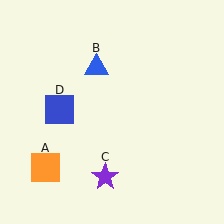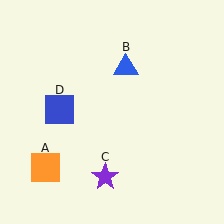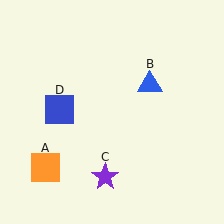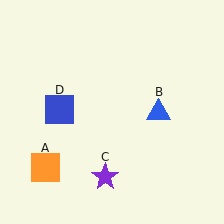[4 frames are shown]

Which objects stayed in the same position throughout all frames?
Orange square (object A) and purple star (object C) and blue square (object D) remained stationary.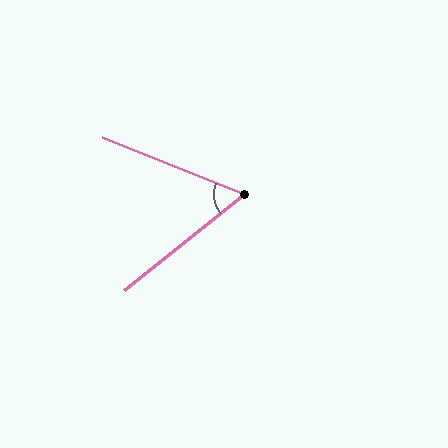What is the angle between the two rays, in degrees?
Approximately 60 degrees.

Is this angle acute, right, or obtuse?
It is acute.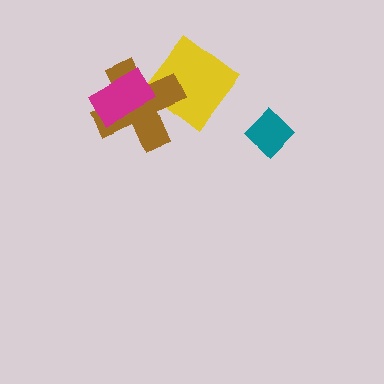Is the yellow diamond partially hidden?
Yes, it is partially covered by another shape.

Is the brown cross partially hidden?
Yes, it is partially covered by another shape.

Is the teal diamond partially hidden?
No, no other shape covers it.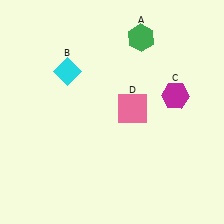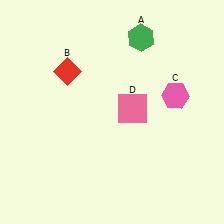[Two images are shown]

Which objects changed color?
B changed from cyan to red. C changed from magenta to pink.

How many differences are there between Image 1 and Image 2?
There are 2 differences between the two images.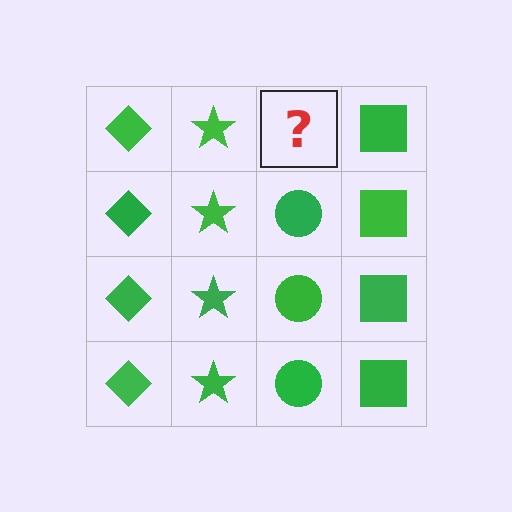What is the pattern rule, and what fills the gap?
The rule is that each column has a consistent shape. The gap should be filled with a green circle.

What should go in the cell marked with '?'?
The missing cell should contain a green circle.